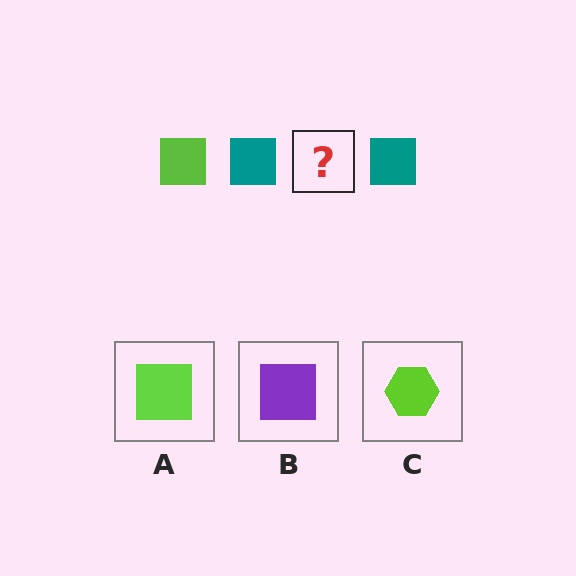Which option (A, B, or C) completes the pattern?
A.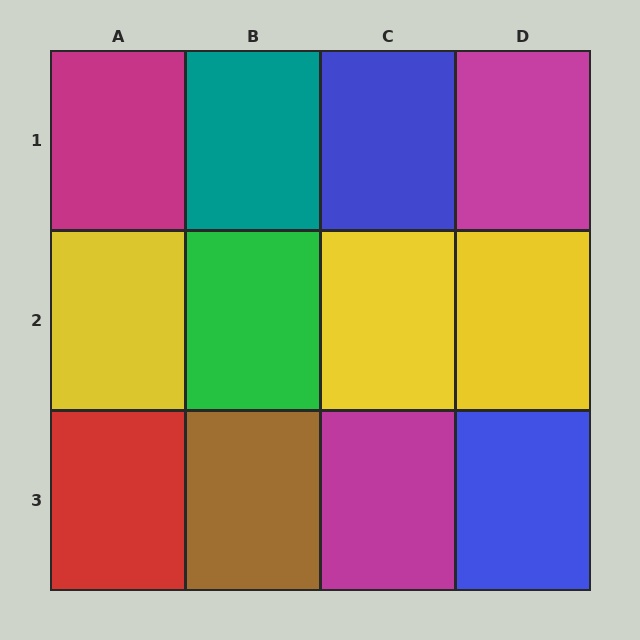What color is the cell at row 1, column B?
Teal.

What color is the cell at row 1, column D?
Magenta.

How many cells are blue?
2 cells are blue.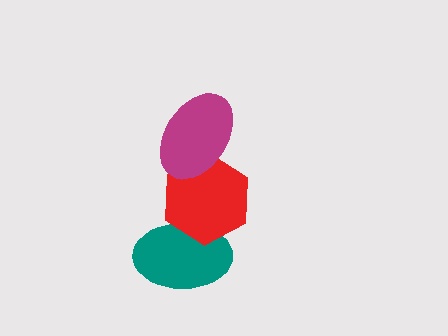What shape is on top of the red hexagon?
The magenta ellipse is on top of the red hexagon.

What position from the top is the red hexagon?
The red hexagon is 2nd from the top.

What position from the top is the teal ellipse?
The teal ellipse is 3rd from the top.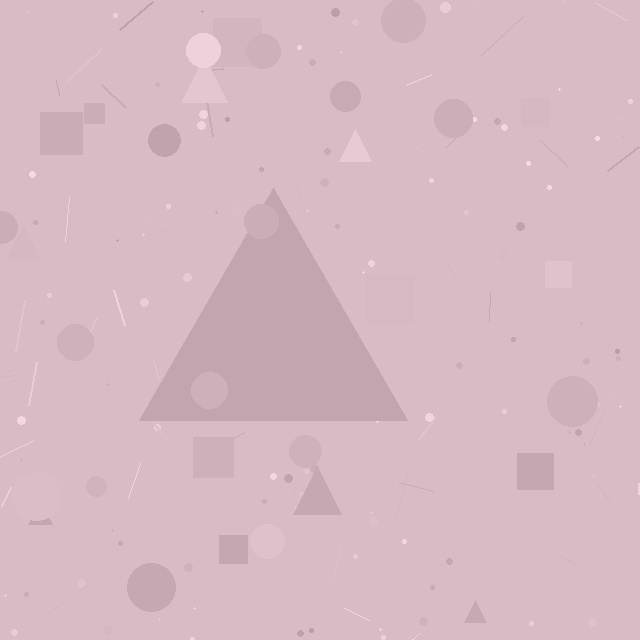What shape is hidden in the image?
A triangle is hidden in the image.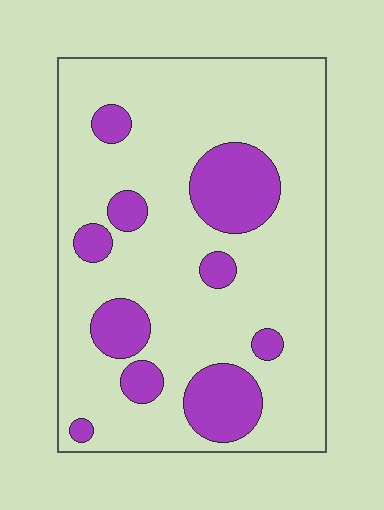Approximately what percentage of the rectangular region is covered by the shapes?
Approximately 20%.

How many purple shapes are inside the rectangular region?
10.